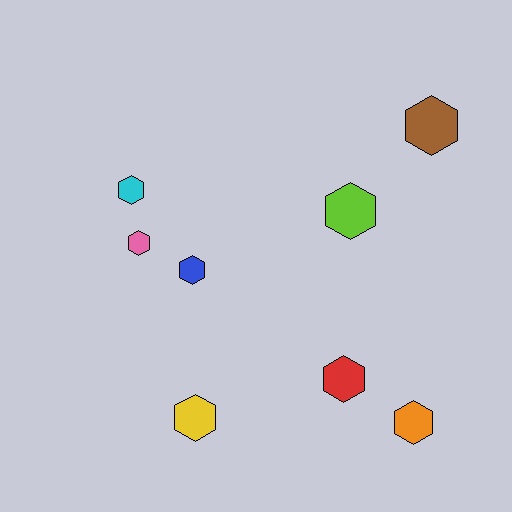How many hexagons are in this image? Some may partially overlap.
There are 8 hexagons.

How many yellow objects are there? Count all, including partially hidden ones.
There is 1 yellow object.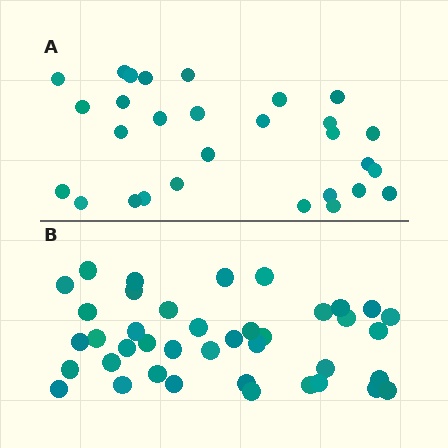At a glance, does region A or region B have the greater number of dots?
Region B (the bottom region) has more dots.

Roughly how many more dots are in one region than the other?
Region B has roughly 12 or so more dots than region A.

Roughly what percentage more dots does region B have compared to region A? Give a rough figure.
About 40% more.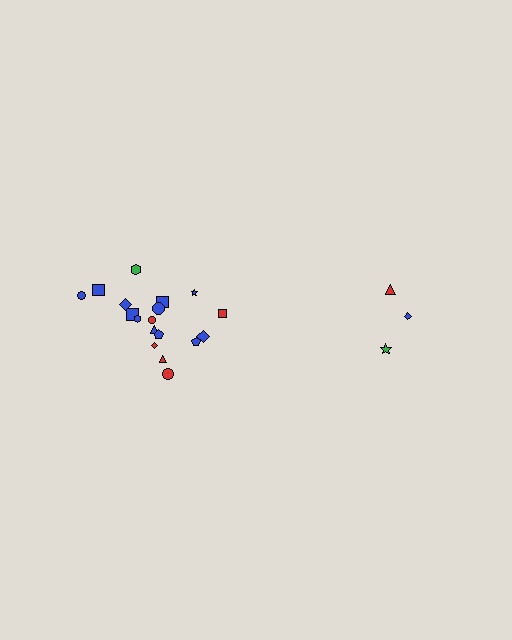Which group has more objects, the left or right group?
The left group.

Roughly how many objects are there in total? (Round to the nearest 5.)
Roughly 20 objects in total.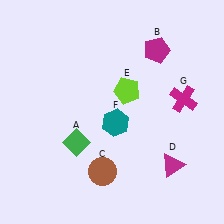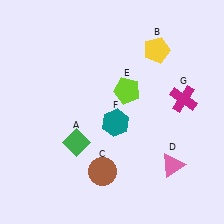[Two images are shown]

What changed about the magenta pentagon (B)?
In Image 1, B is magenta. In Image 2, it changed to yellow.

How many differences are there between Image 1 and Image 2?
There are 2 differences between the two images.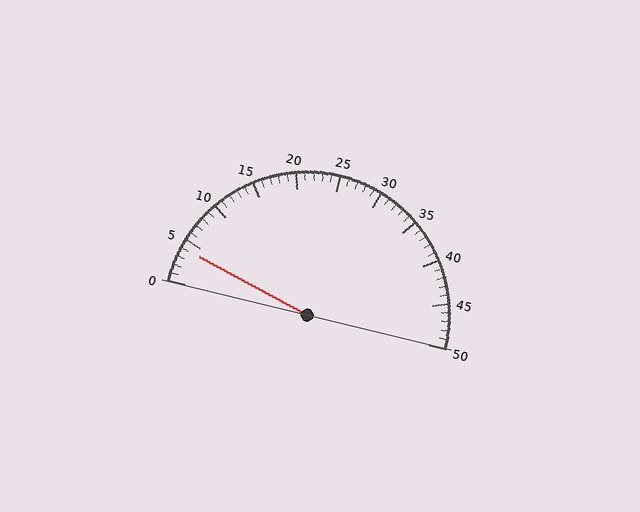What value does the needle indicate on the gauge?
The needle indicates approximately 4.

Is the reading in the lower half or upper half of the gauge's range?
The reading is in the lower half of the range (0 to 50).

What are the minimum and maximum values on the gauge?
The gauge ranges from 0 to 50.